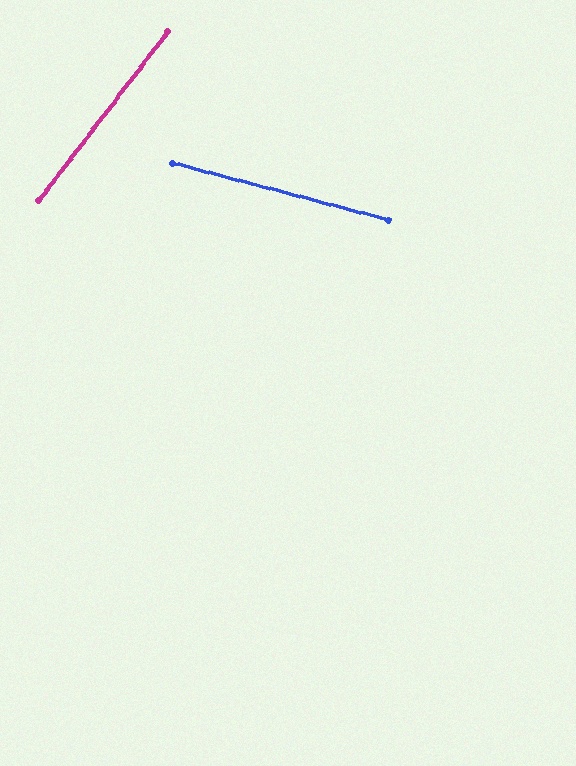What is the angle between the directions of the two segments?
Approximately 68 degrees.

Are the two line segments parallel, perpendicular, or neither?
Neither parallel nor perpendicular — they differ by about 68°.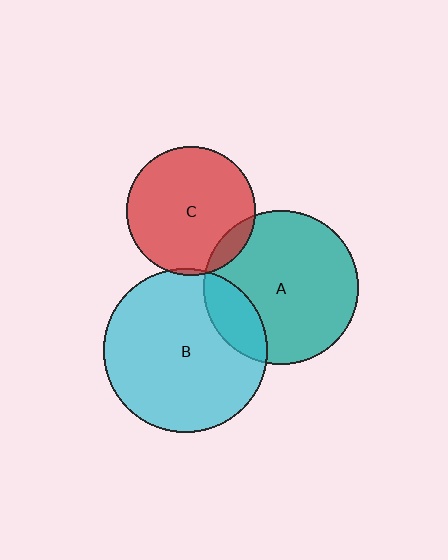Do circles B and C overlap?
Yes.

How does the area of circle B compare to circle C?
Approximately 1.6 times.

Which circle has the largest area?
Circle B (cyan).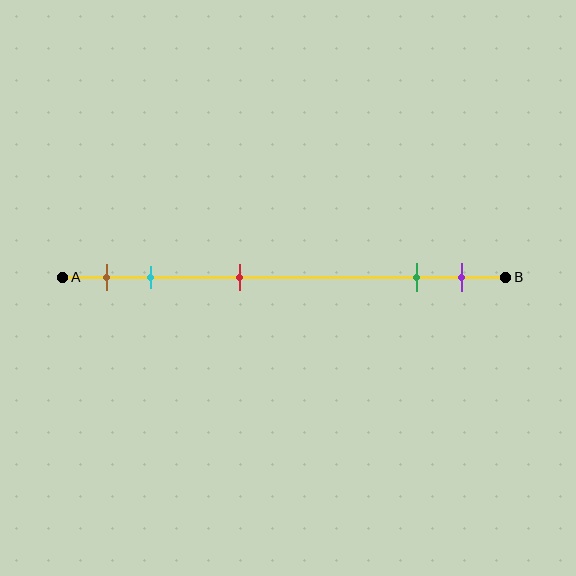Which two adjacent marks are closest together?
The green and purple marks are the closest adjacent pair.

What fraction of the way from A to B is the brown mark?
The brown mark is approximately 10% (0.1) of the way from A to B.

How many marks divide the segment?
There are 5 marks dividing the segment.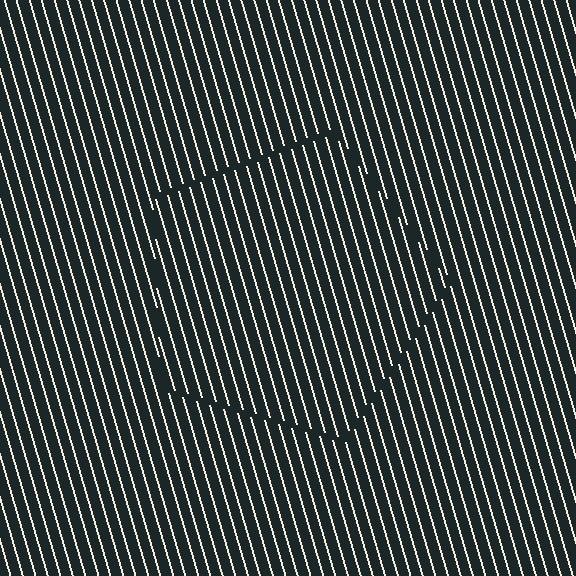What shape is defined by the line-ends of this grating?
An illusory pentagon. The interior of the shape contains the same grating, shifted by half a period — the contour is defined by the phase discontinuity where line-ends from the inner and outer gratings abut.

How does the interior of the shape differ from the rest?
The interior of the shape contains the same grating, shifted by half a period — the contour is defined by the phase discontinuity where line-ends from the inner and outer gratings abut.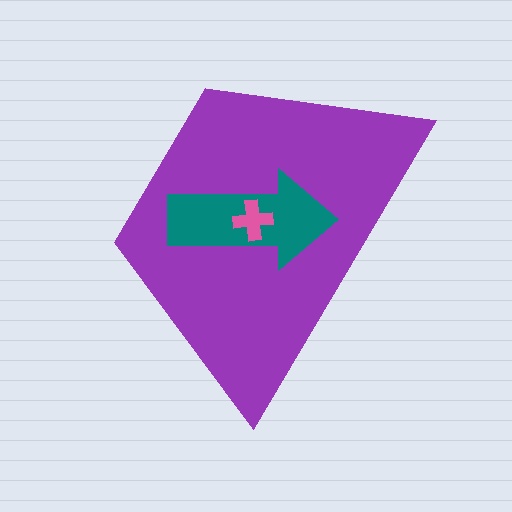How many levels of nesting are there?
3.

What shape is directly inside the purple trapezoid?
The teal arrow.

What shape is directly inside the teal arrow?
The pink cross.